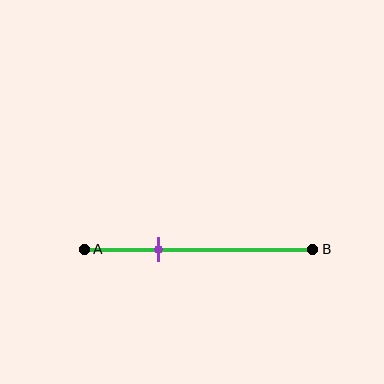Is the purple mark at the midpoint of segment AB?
No, the mark is at about 30% from A, not at the 50% midpoint.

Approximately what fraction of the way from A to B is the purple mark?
The purple mark is approximately 30% of the way from A to B.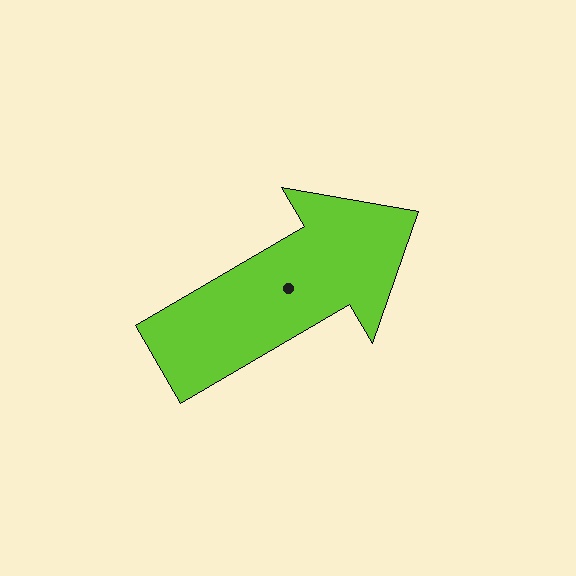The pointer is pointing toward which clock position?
Roughly 2 o'clock.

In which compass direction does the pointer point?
Northeast.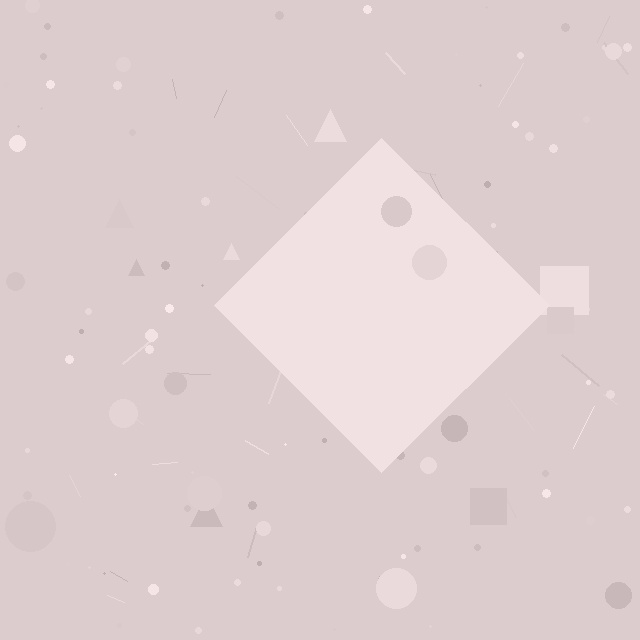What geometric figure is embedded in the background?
A diamond is embedded in the background.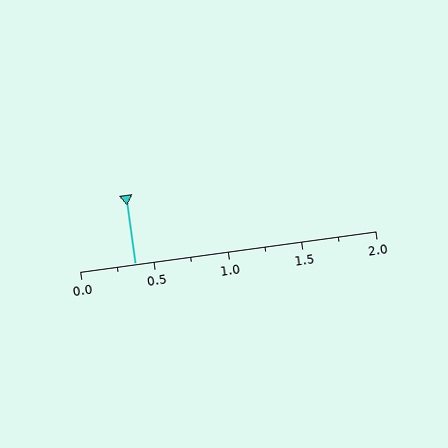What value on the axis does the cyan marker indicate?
The marker indicates approximately 0.38.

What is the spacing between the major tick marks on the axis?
The major ticks are spaced 0.5 apart.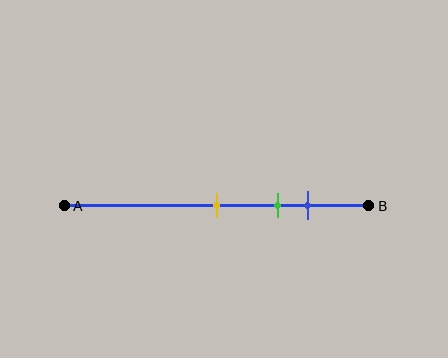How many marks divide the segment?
There are 3 marks dividing the segment.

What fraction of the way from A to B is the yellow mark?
The yellow mark is approximately 50% (0.5) of the way from A to B.